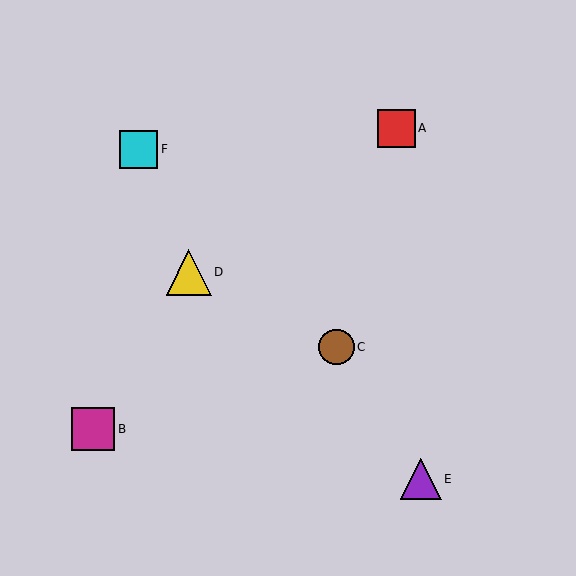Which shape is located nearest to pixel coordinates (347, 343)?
The brown circle (labeled C) at (337, 347) is nearest to that location.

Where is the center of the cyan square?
The center of the cyan square is at (138, 150).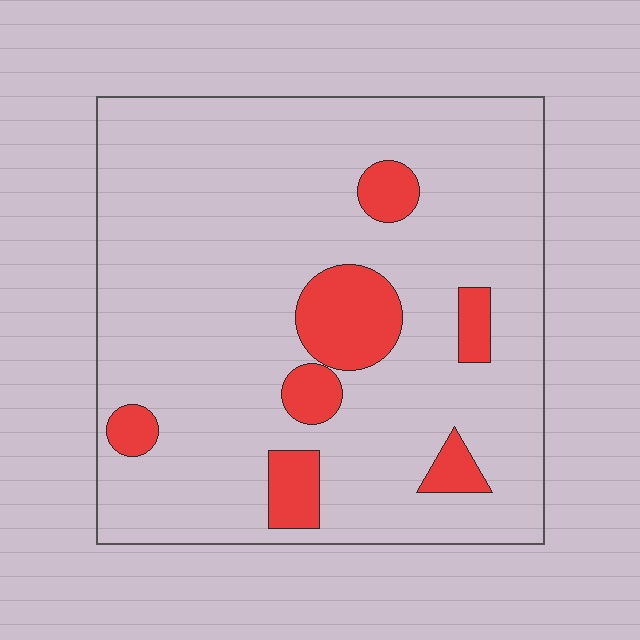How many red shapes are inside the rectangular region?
7.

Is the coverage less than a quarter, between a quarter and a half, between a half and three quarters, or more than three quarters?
Less than a quarter.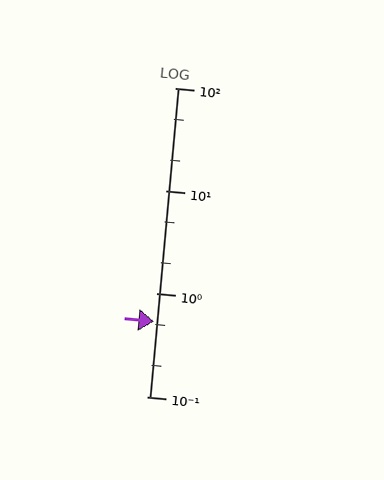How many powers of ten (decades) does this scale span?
The scale spans 3 decades, from 0.1 to 100.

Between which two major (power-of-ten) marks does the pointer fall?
The pointer is between 0.1 and 1.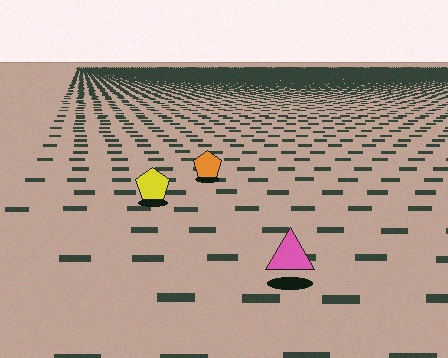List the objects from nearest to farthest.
From nearest to farthest: the pink triangle, the yellow pentagon, the orange pentagon.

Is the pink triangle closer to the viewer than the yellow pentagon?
Yes. The pink triangle is closer — you can tell from the texture gradient: the ground texture is coarser near it.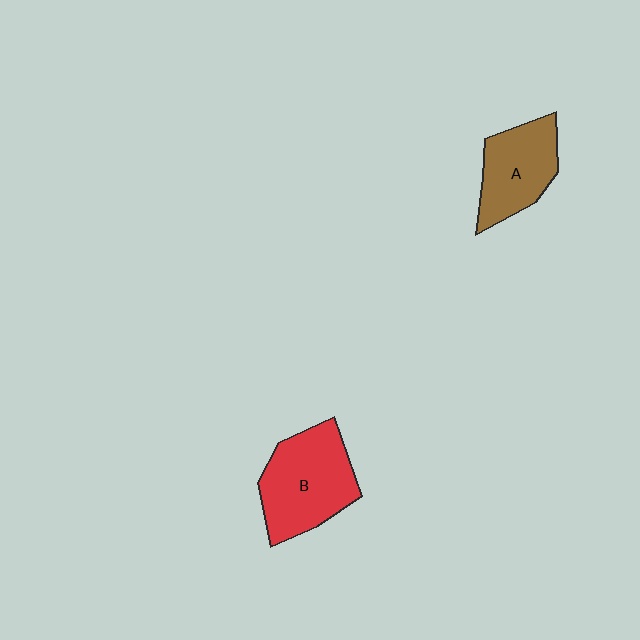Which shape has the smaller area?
Shape A (brown).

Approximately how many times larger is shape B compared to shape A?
Approximately 1.3 times.